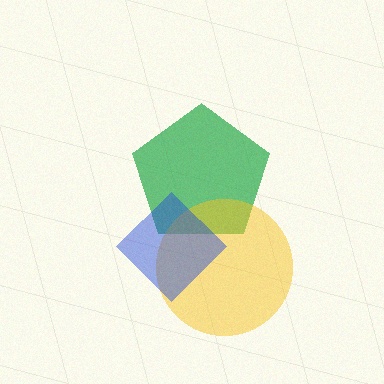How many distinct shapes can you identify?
There are 3 distinct shapes: a green pentagon, a yellow circle, a blue diamond.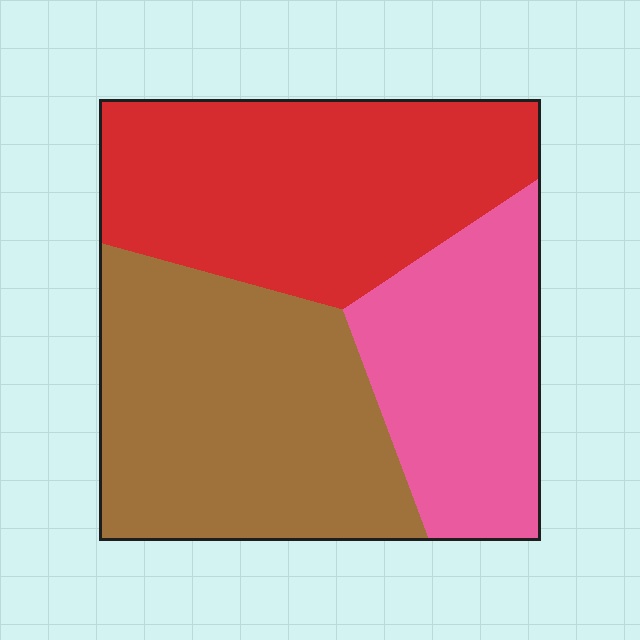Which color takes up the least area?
Pink, at roughly 25%.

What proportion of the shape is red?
Red covers roughly 35% of the shape.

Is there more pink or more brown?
Brown.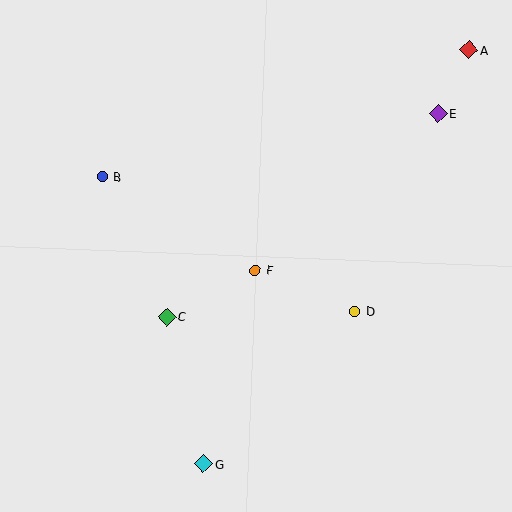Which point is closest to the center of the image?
Point F at (255, 270) is closest to the center.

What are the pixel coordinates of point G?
Point G is at (204, 464).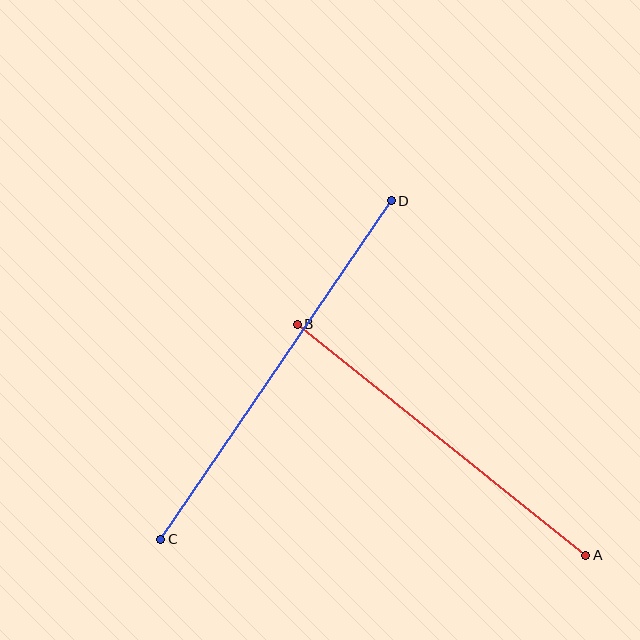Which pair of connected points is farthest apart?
Points C and D are farthest apart.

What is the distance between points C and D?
The distance is approximately 409 pixels.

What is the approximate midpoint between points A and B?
The midpoint is at approximately (441, 440) pixels.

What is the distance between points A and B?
The distance is approximately 370 pixels.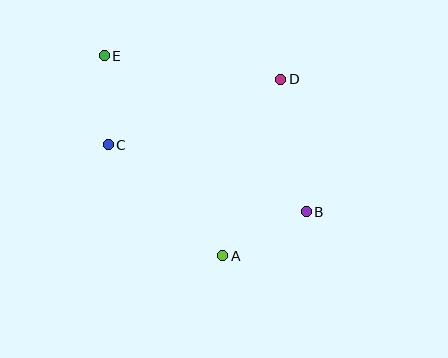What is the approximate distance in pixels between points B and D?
The distance between B and D is approximately 135 pixels.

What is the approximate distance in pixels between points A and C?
The distance between A and C is approximately 159 pixels.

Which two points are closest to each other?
Points C and E are closest to each other.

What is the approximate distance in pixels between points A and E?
The distance between A and E is approximately 232 pixels.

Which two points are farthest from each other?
Points B and E are farthest from each other.